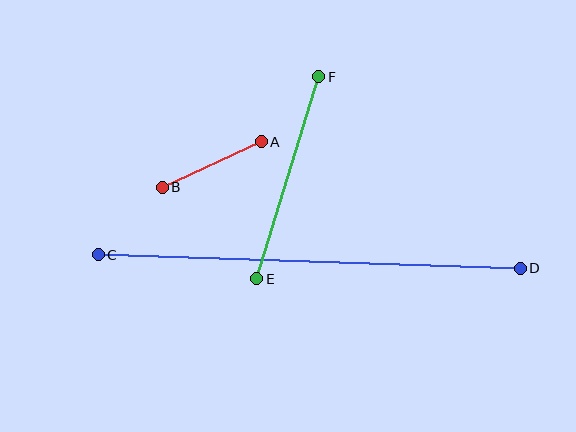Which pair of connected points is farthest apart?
Points C and D are farthest apart.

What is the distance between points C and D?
The distance is approximately 422 pixels.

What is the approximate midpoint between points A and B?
The midpoint is at approximately (212, 164) pixels.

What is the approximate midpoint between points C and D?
The midpoint is at approximately (309, 262) pixels.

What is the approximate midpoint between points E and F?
The midpoint is at approximately (288, 178) pixels.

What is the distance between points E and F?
The distance is approximately 211 pixels.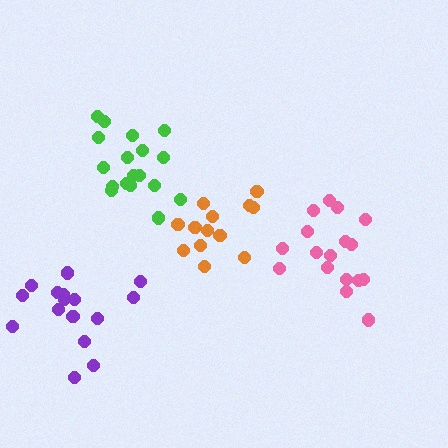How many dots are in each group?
Group 1: 13 dots, Group 2: 16 dots, Group 3: 17 dots, Group 4: 18 dots (64 total).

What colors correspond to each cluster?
The clusters are colored: orange, purple, pink, green.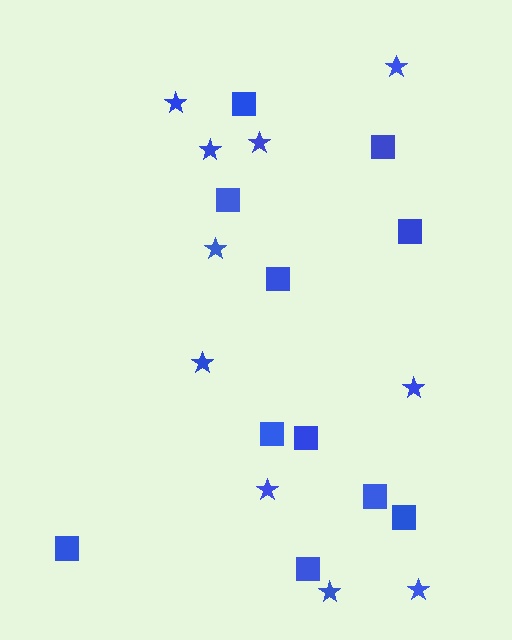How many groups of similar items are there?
There are 2 groups: one group of squares (11) and one group of stars (10).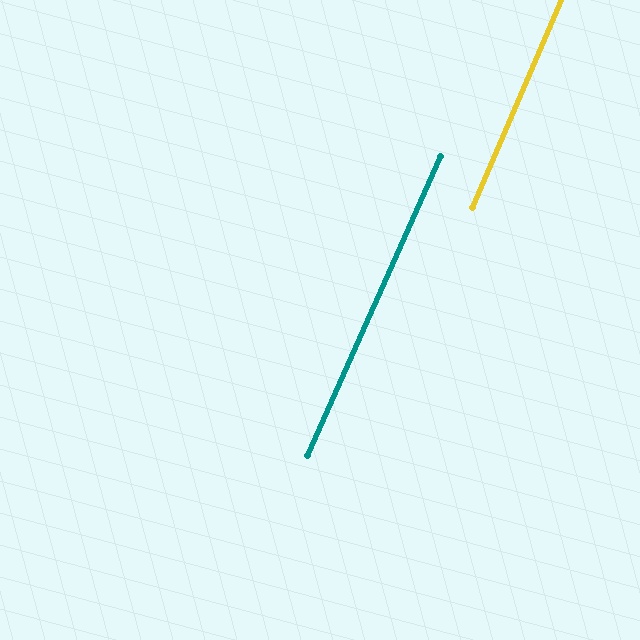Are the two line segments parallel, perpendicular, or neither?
Parallel — their directions differ by only 0.8°.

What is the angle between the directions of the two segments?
Approximately 1 degree.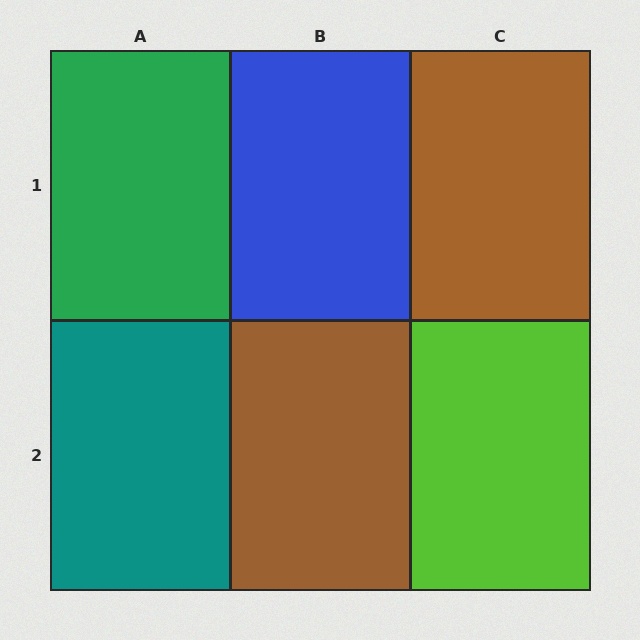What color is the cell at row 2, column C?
Lime.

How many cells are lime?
1 cell is lime.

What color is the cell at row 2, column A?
Teal.